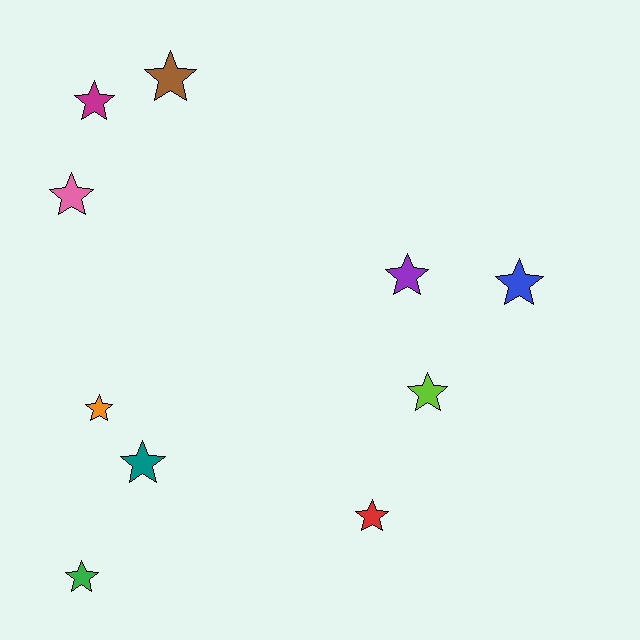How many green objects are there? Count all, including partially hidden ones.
There is 1 green object.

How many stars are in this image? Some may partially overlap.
There are 10 stars.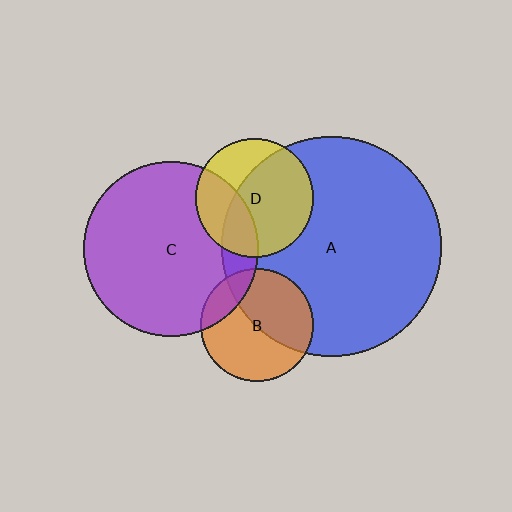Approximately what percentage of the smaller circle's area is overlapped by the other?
Approximately 15%.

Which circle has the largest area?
Circle A (blue).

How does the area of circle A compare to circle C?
Approximately 1.6 times.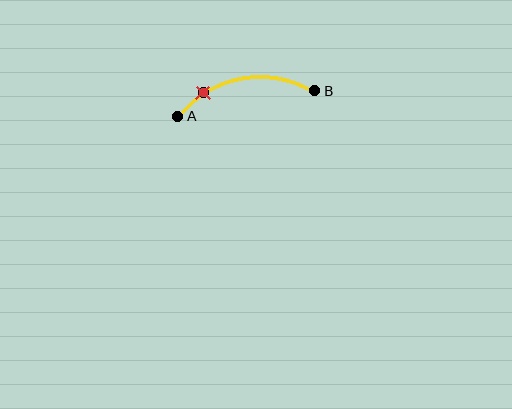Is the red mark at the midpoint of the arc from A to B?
No. The red mark lies on the arc but is closer to endpoint A. The arc midpoint would be at the point on the curve equidistant along the arc from both A and B.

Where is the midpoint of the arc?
The arc midpoint is the point on the curve farthest from the straight line joining A and B. It sits above that line.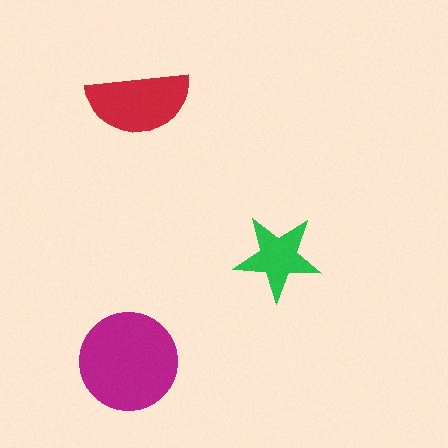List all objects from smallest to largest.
The green star, the red semicircle, the magenta circle.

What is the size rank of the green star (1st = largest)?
3rd.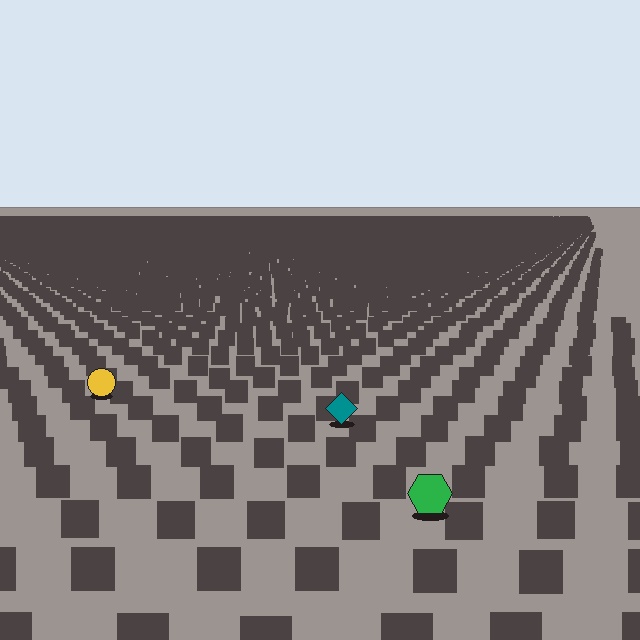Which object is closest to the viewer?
The green hexagon is closest. The texture marks near it are larger and more spread out.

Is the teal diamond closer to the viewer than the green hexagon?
No. The green hexagon is closer — you can tell from the texture gradient: the ground texture is coarser near it.